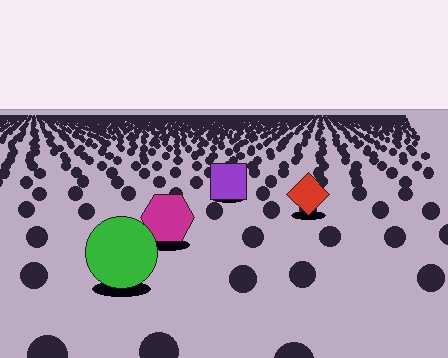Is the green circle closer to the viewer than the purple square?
Yes. The green circle is closer — you can tell from the texture gradient: the ground texture is coarser near it.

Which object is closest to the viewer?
The green circle is closest. The texture marks near it are larger and more spread out.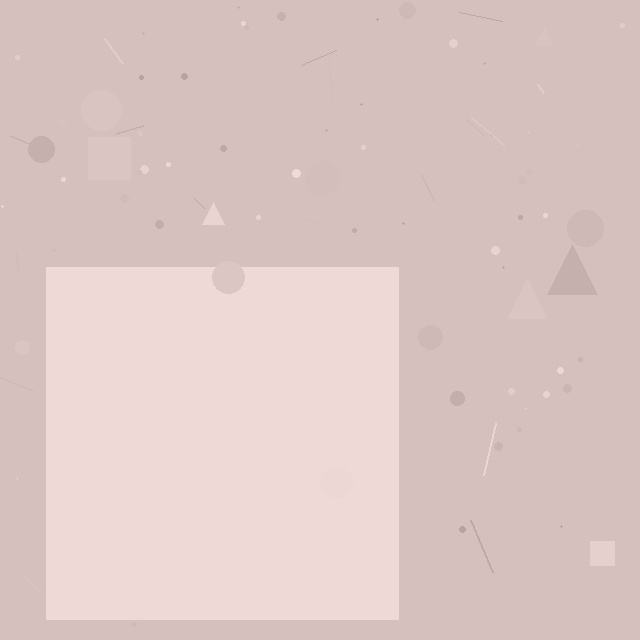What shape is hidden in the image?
A square is hidden in the image.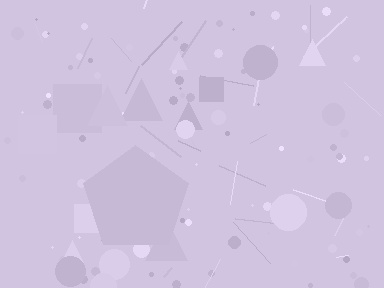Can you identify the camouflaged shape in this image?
The camouflaged shape is a pentagon.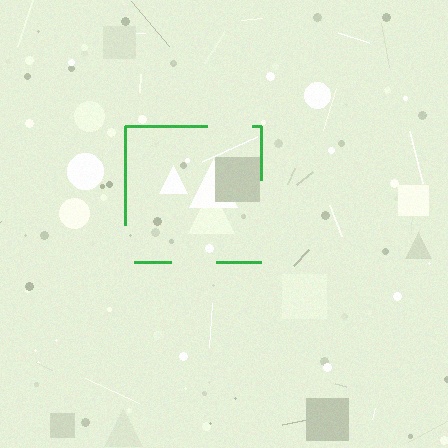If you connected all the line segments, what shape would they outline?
They would outline a square.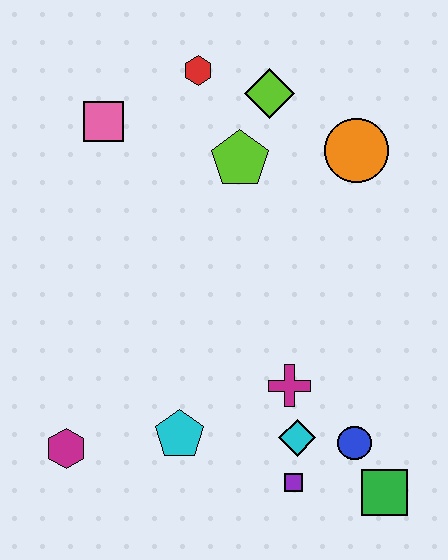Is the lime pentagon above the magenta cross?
Yes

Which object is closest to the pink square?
The red hexagon is closest to the pink square.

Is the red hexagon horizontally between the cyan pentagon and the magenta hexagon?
No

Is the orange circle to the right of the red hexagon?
Yes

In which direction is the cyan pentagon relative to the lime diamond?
The cyan pentagon is below the lime diamond.